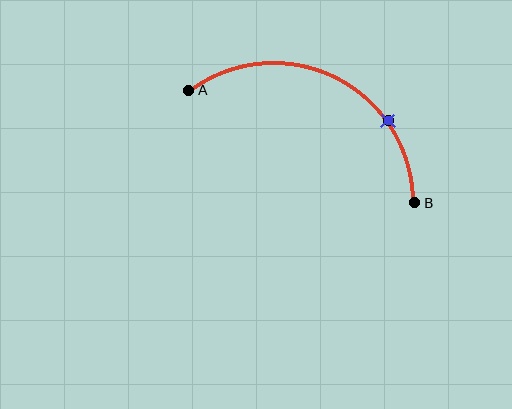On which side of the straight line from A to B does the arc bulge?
The arc bulges above the straight line connecting A and B.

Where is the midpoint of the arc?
The arc midpoint is the point on the curve farthest from the straight line joining A and B. It sits above that line.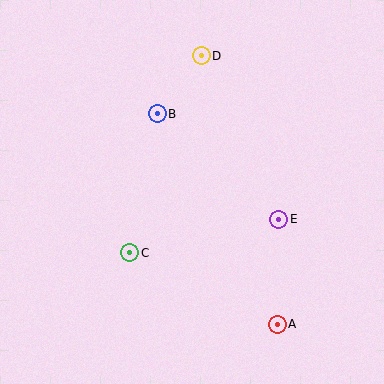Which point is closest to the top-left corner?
Point B is closest to the top-left corner.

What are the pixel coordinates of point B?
Point B is at (157, 114).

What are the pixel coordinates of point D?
Point D is at (201, 56).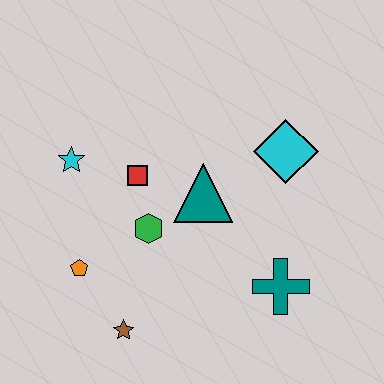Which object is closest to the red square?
The green hexagon is closest to the red square.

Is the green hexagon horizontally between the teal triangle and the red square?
Yes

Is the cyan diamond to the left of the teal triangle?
No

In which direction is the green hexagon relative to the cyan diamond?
The green hexagon is to the left of the cyan diamond.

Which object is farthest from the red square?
The teal cross is farthest from the red square.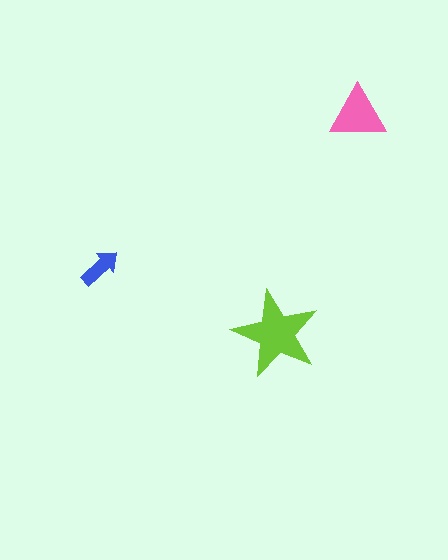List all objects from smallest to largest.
The blue arrow, the pink triangle, the lime star.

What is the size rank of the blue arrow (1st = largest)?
3rd.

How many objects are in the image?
There are 3 objects in the image.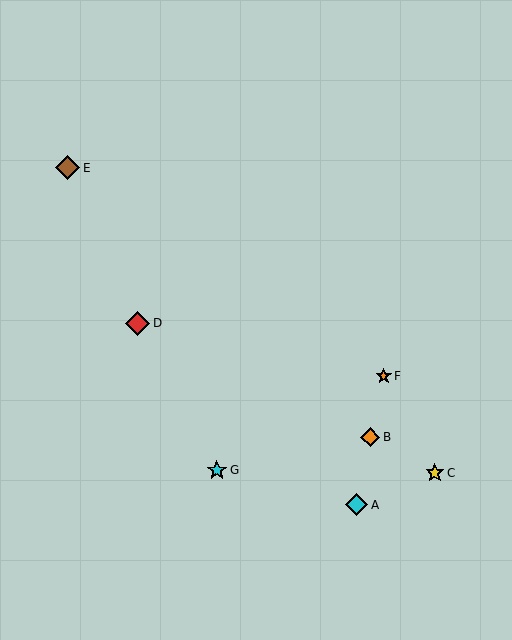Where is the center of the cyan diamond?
The center of the cyan diamond is at (357, 505).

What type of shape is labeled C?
Shape C is a yellow star.